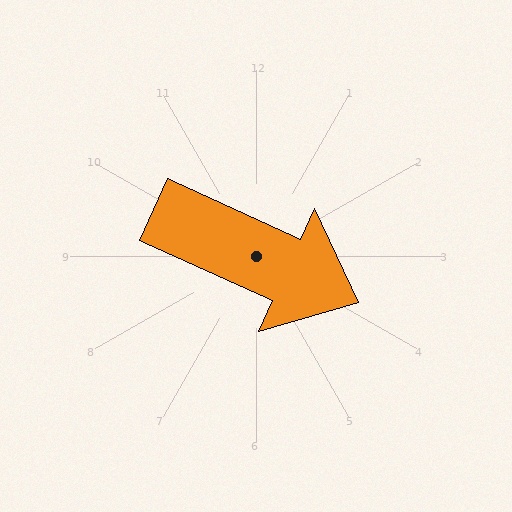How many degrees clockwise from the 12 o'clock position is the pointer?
Approximately 115 degrees.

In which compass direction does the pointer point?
Southeast.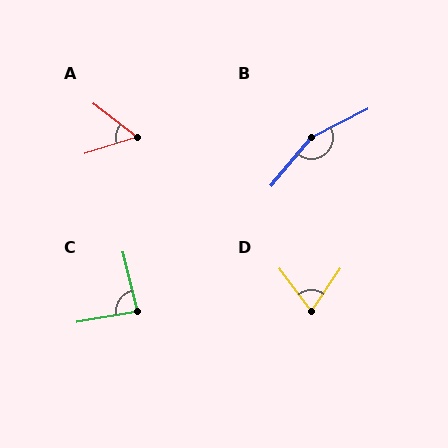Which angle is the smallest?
A, at approximately 55 degrees.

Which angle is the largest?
B, at approximately 156 degrees.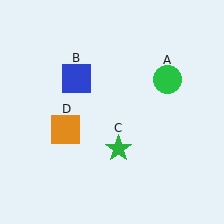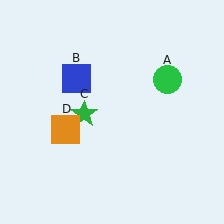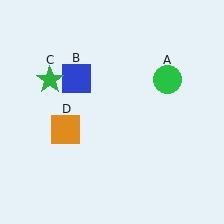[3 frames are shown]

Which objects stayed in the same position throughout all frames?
Green circle (object A) and blue square (object B) and orange square (object D) remained stationary.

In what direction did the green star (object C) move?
The green star (object C) moved up and to the left.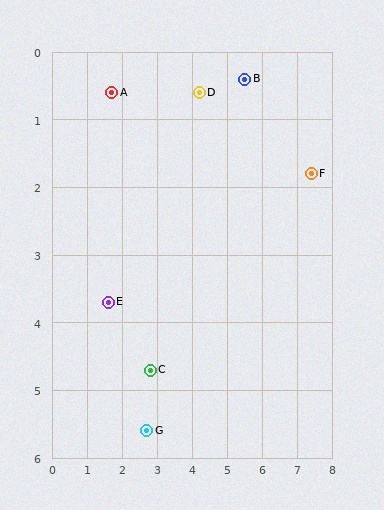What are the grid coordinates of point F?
Point F is at approximately (7.4, 1.8).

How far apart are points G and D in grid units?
Points G and D are about 5.2 grid units apart.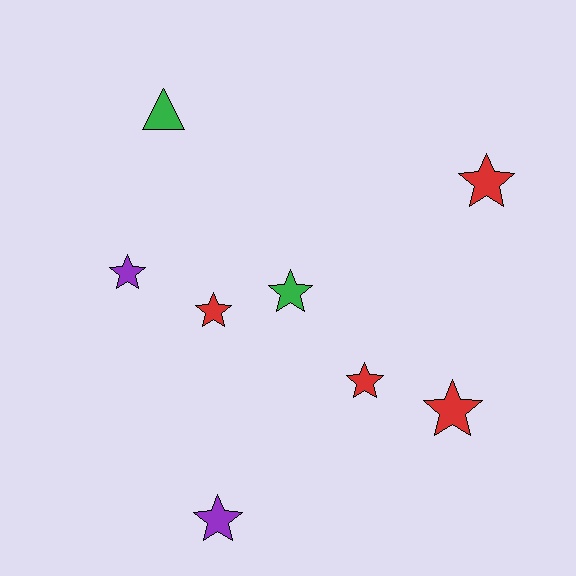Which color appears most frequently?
Red, with 4 objects.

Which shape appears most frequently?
Star, with 7 objects.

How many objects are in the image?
There are 8 objects.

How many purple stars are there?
There are 2 purple stars.